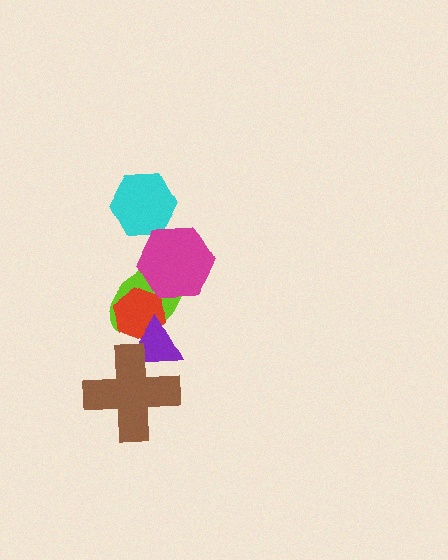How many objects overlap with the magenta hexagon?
2 objects overlap with the magenta hexagon.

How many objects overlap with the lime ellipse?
3 objects overlap with the lime ellipse.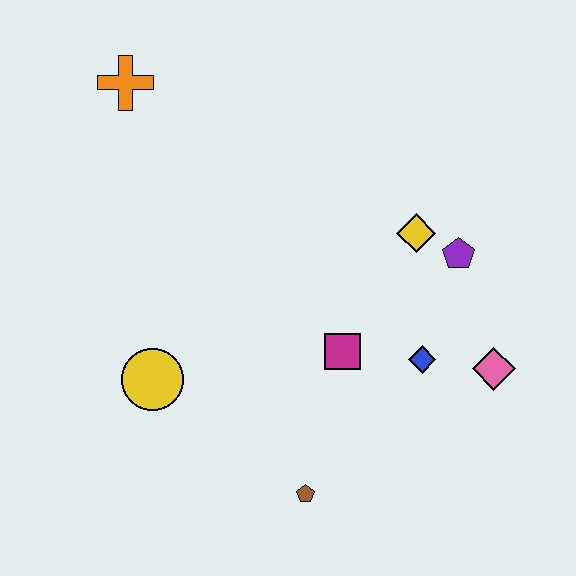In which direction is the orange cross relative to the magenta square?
The orange cross is above the magenta square.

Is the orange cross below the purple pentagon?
No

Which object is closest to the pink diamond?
The blue diamond is closest to the pink diamond.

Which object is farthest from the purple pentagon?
The orange cross is farthest from the purple pentagon.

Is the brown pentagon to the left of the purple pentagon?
Yes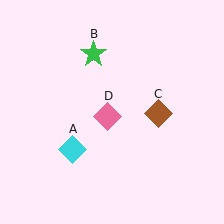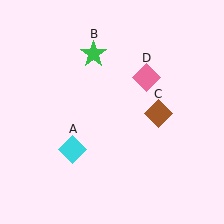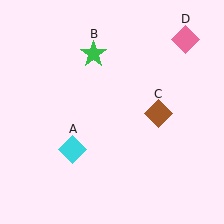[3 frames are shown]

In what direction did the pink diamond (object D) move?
The pink diamond (object D) moved up and to the right.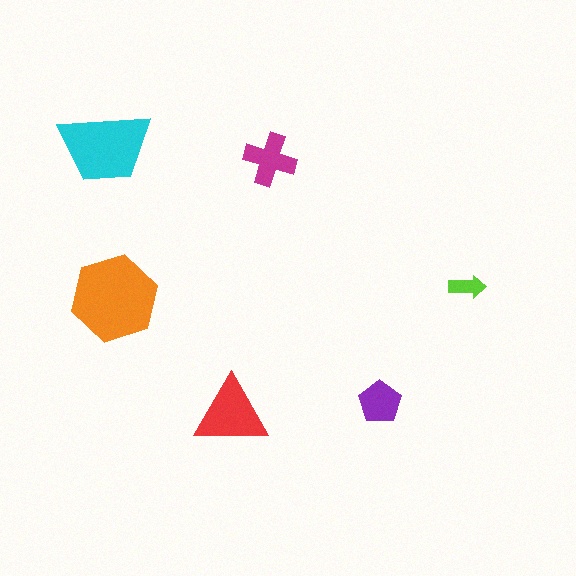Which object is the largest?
The orange hexagon.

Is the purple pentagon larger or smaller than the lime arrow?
Larger.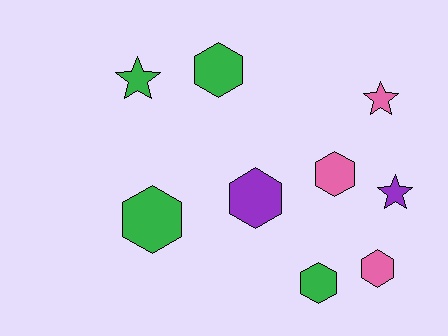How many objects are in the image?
There are 9 objects.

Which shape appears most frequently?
Hexagon, with 6 objects.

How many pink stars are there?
There is 1 pink star.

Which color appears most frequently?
Green, with 4 objects.